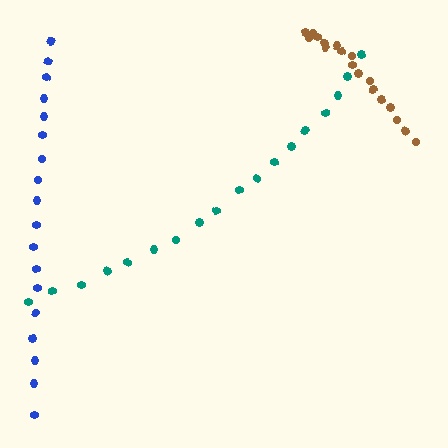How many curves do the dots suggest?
There are 3 distinct paths.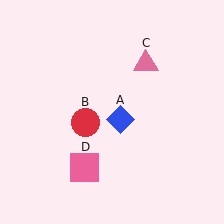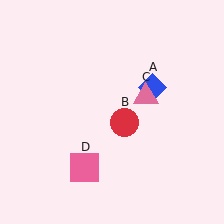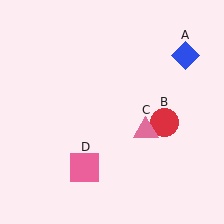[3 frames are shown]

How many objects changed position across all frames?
3 objects changed position: blue diamond (object A), red circle (object B), pink triangle (object C).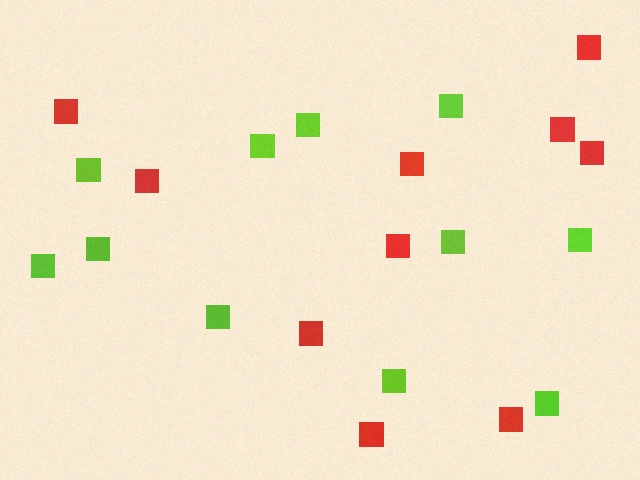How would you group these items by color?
There are 2 groups: one group of red squares (10) and one group of lime squares (11).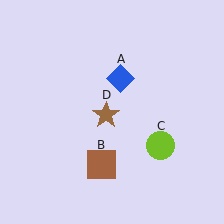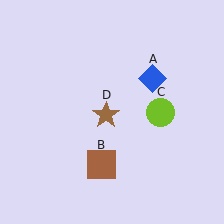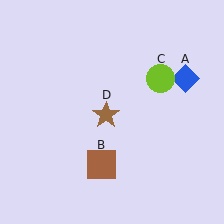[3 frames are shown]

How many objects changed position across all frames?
2 objects changed position: blue diamond (object A), lime circle (object C).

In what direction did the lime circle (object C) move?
The lime circle (object C) moved up.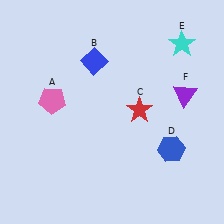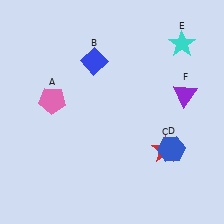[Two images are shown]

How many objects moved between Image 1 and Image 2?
1 object moved between the two images.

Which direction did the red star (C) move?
The red star (C) moved down.